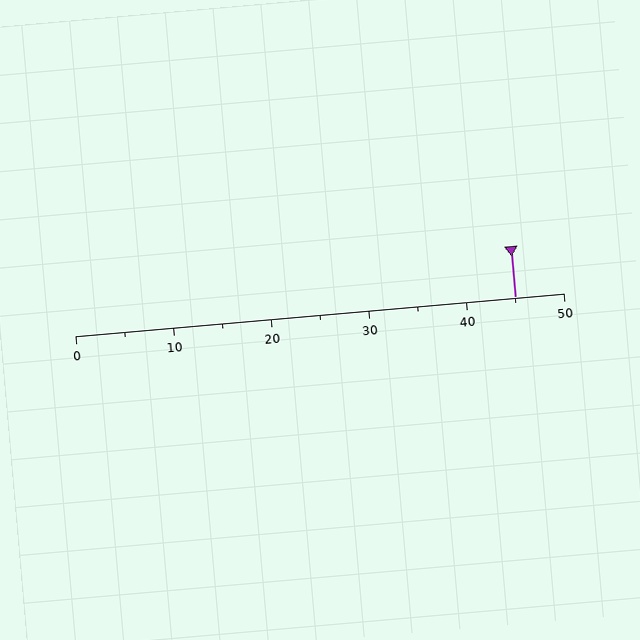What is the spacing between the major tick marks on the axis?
The major ticks are spaced 10 apart.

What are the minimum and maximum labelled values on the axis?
The axis runs from 0 to 50.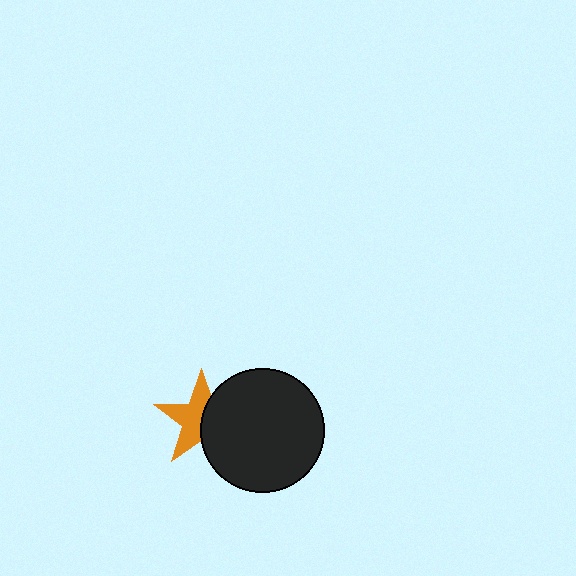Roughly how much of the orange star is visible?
About half of it is visible (roughly 55%).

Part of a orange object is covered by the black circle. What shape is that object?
It is a star.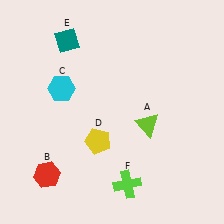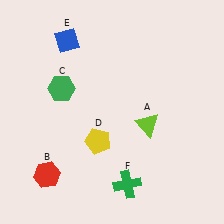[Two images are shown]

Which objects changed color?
C changed from cyan to green. E changed from teal to blue. F changed from lime to green.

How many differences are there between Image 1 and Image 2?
There are 3 differences between the two images.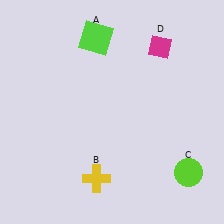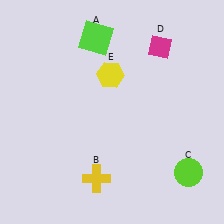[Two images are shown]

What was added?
A yellow hexagon (E) was added in Image 2.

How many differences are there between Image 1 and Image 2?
There is 1 difference between the two images.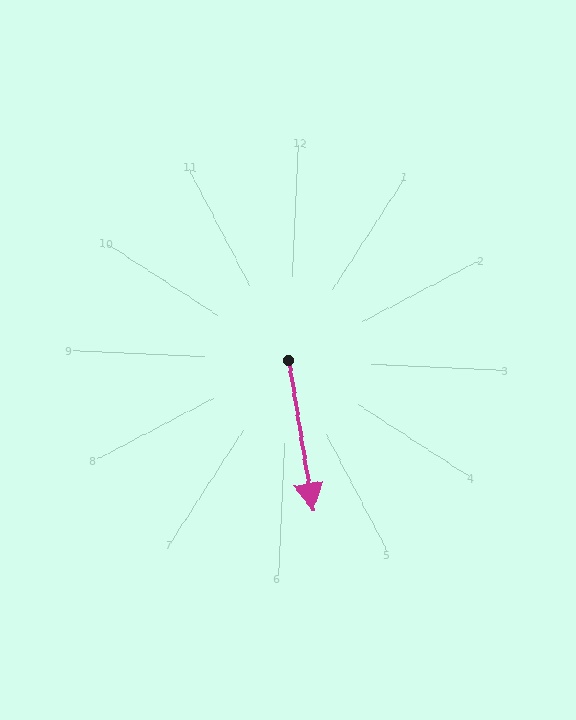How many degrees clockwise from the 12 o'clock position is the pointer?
Approximately 168 degrees.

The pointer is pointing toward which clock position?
Roughly 6 o'clock.